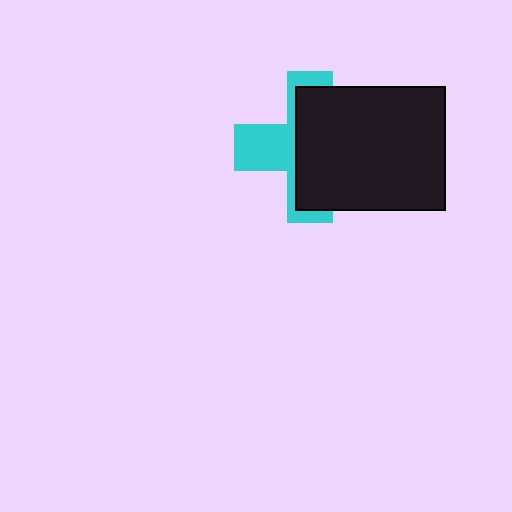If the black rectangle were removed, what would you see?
You would see the complete cyan cross.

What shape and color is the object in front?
The object in front is a black rectangle.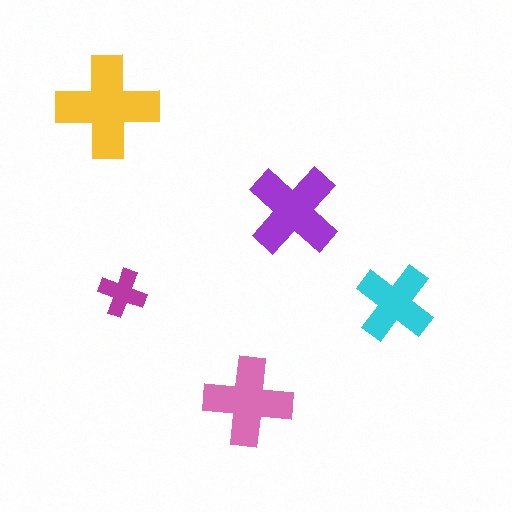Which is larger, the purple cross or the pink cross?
The purple one.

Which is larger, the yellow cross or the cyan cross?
The yellow one.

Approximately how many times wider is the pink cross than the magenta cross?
About 2 times wider.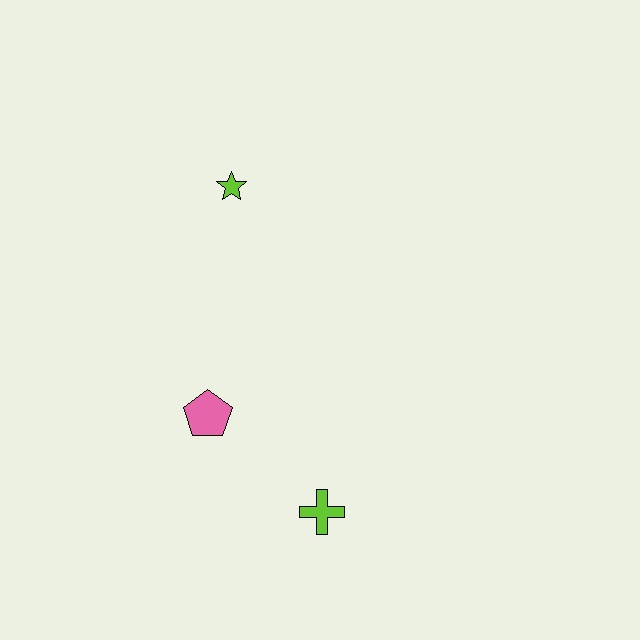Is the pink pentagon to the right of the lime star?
No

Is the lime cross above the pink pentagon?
No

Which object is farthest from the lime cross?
The lime star is farthest from the lime cross.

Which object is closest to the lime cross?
The pink pentagon is closest to the lime cross.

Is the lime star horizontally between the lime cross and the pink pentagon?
Yes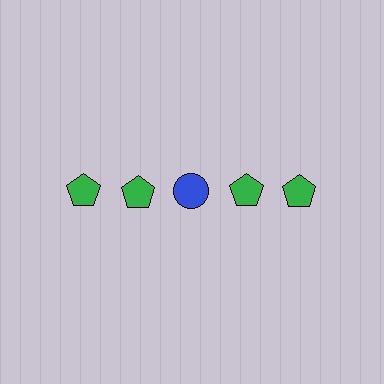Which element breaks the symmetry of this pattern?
The blue circle in the top row, center column breaks the symmetry. All other shapes are green pentagons.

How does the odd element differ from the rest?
It differs in both color (blue instead of green) and shape (circle instead of pentagon).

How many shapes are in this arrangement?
There are 5 shapes arranged in a grid pattern.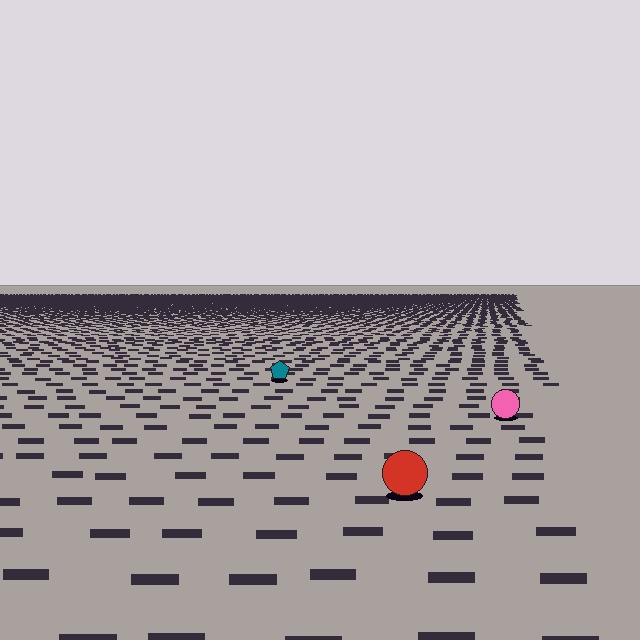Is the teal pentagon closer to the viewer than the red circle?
No. The red circle is closer — you can tell from the texture gradient: the ground texture is coarser near it.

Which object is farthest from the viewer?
The teal pentagon is farthest from the viewer. It appears smaller and the ground texture around it is denser.